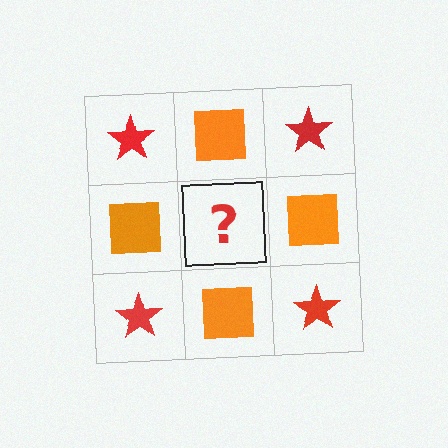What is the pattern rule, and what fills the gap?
The rule is that it alternates red star and orange square in a checkerboard pattern. The gap should be filled with a red star.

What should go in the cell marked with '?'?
The missing cell should contain a red star.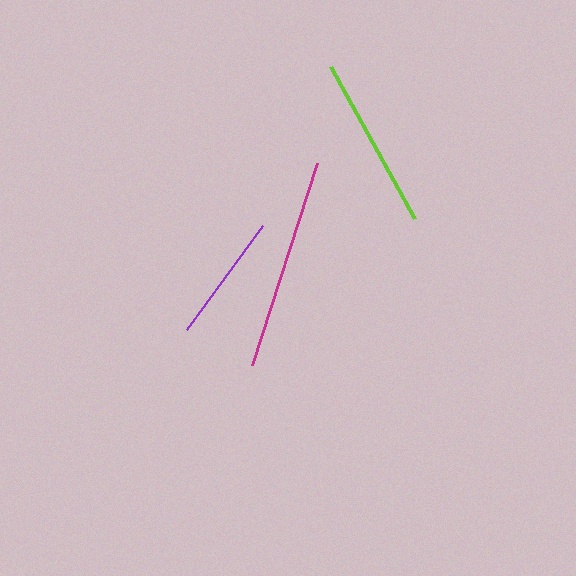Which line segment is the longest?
The magenta line is the longest at approximately 212 pixels.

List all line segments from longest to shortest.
From longest to shortest: magenta, lime, purple.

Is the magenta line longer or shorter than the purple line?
The magenta line is longer than the purple line.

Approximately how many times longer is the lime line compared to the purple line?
The lime line is approximately 1.3 times the length of the purple line.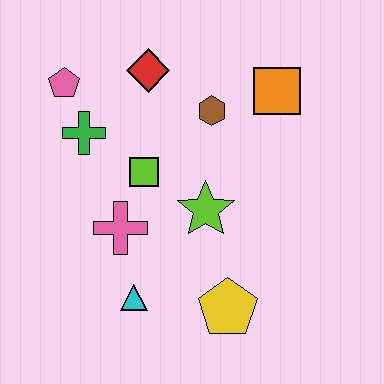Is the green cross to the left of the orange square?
Yes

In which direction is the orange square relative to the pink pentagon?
The orange square is to the right of the pink pentagon.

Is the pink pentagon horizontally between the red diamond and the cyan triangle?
No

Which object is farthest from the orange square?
The cyan triangle is farthest from the orange square.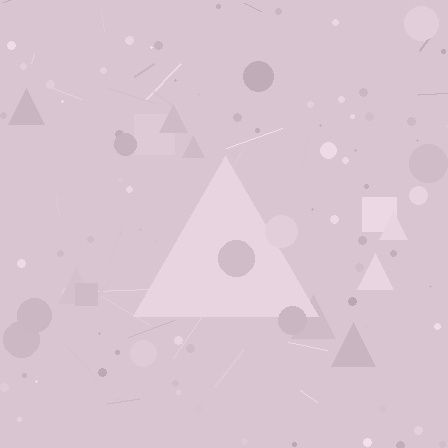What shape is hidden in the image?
A triangle is hidden in the image.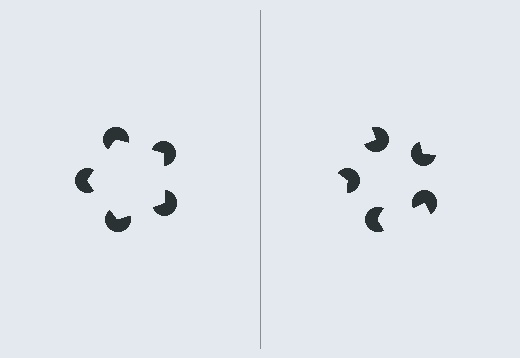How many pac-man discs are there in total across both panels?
10 — 5 on each side.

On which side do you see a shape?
An illusory pentagon appears on the left side. On the right side the wedge cuts are rotated, so no coherent shape forms.